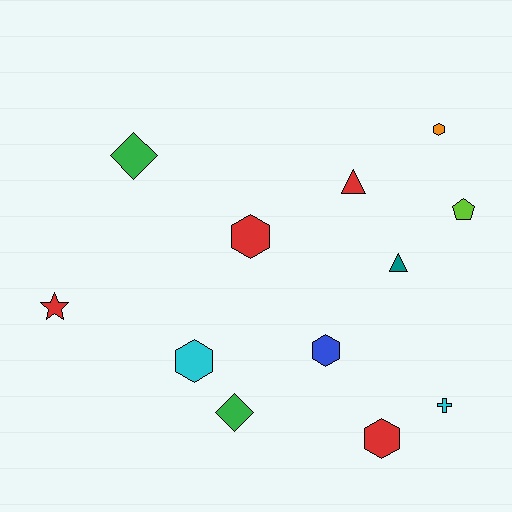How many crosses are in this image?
There is 1 cross.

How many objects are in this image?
There are 12 objects.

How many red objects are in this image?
There are 4 red objects.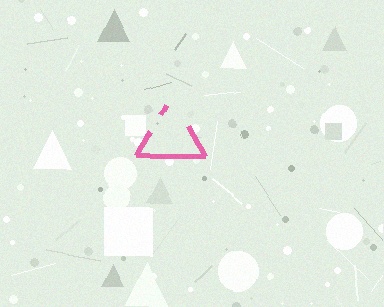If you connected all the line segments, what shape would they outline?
They would outline a triangle.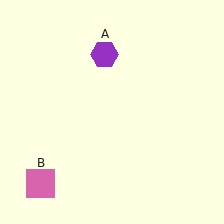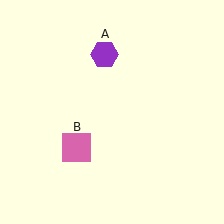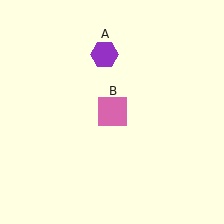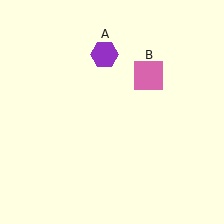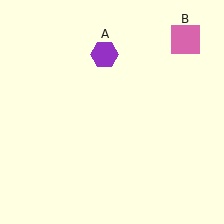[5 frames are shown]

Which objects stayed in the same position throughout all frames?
Purple hexagon (object A) remained stationary.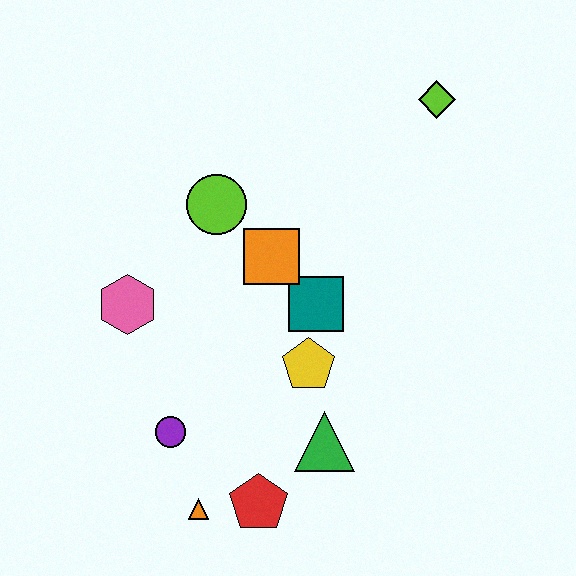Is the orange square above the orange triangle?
Yes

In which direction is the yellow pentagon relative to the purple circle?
The yellow pentagon is to the right of the purple circle.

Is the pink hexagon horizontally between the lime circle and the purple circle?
No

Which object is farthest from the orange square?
The orange triangle is farthest from the orange square.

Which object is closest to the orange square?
The teal square is closest to the orange square.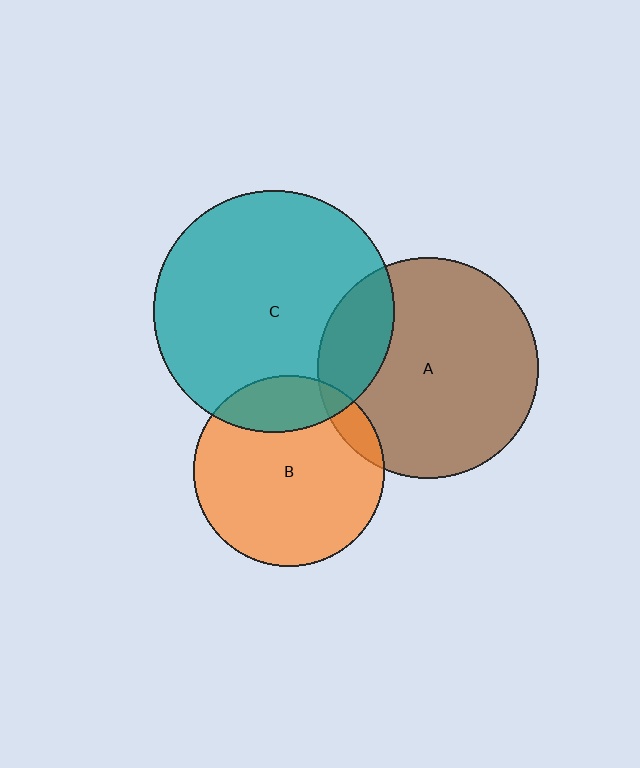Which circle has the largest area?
Circle C (teal).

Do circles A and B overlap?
Yes.